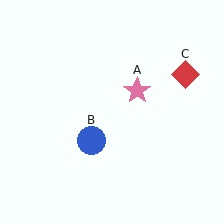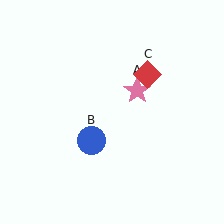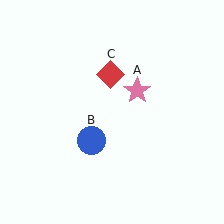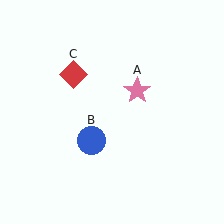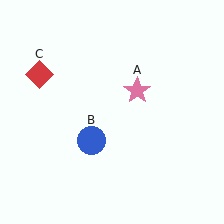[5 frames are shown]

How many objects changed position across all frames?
1 object changed position: red diamond (object C).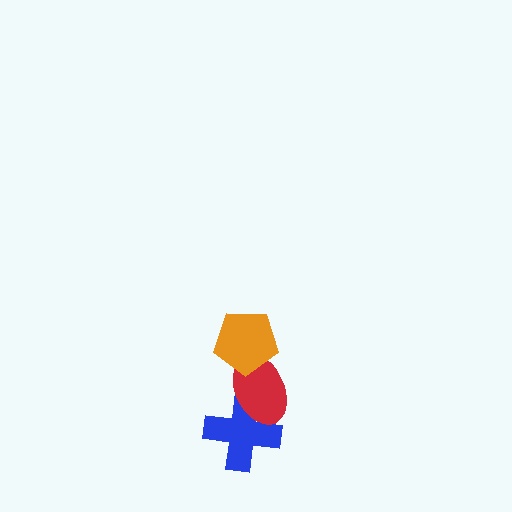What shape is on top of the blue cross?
The red ellipse is on top of the blue cross.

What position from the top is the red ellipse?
The red ellipse is 2nd from the top.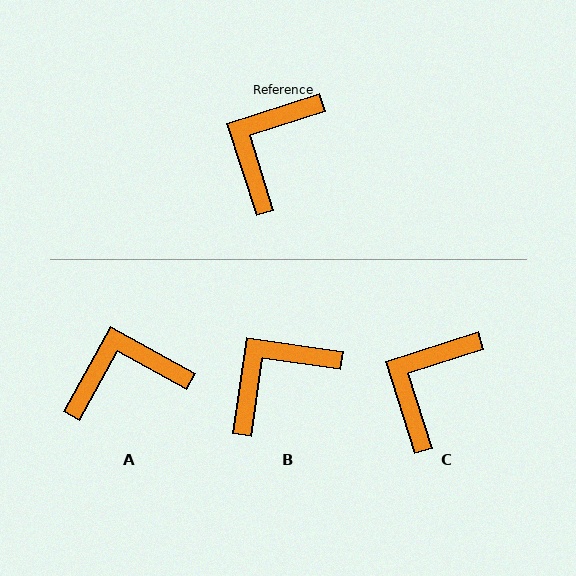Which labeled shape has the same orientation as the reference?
C.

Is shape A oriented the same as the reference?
No, it is off by about 46 degrees.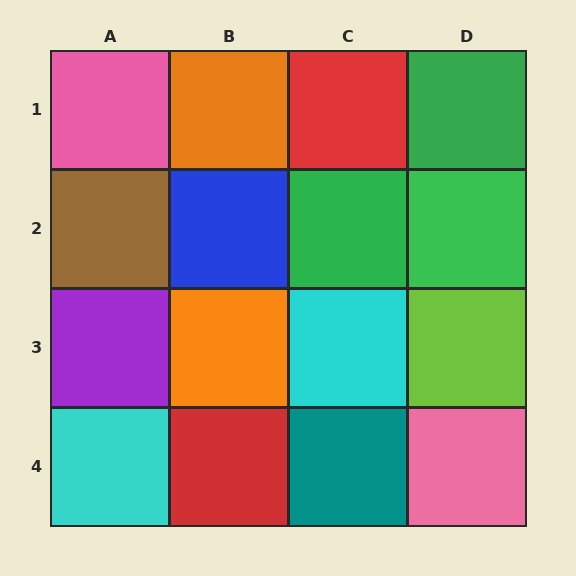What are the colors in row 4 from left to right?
Cyan, red, teal, pink.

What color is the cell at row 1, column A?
Pink.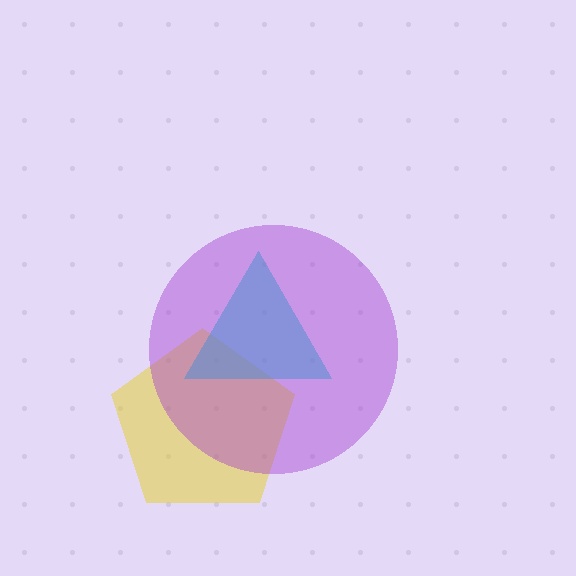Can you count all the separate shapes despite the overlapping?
Yes, there are 3 separate shapes.